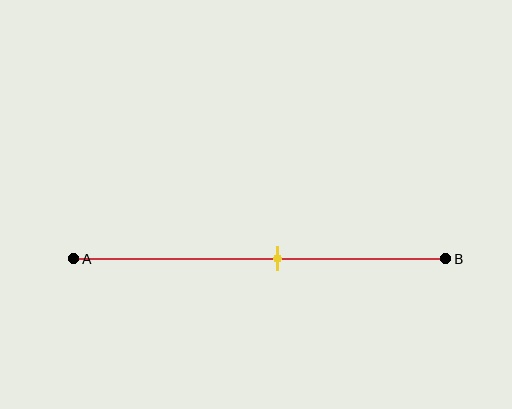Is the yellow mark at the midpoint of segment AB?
No, the mark is at about 55% from A, not at the 50% midpoint.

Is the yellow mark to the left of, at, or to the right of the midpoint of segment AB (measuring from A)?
The yellow mark is to the right of the midpoint of segment AB.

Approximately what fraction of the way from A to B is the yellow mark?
The yellow mark is approximately 55% of the way from A to B.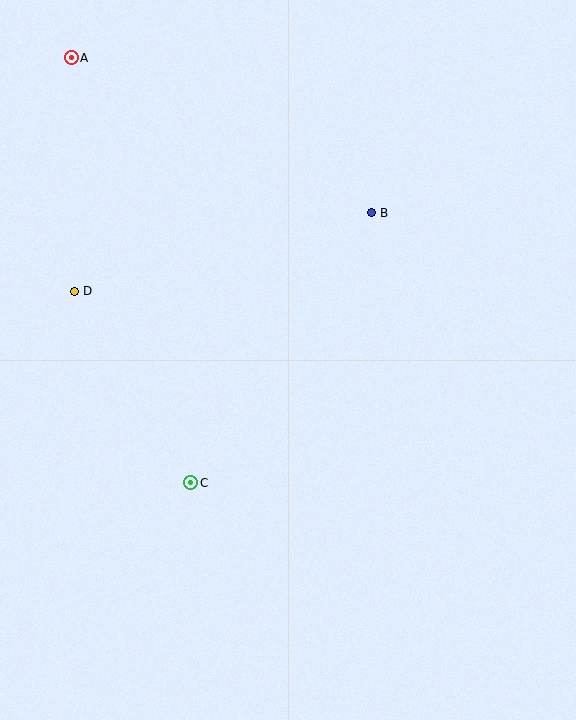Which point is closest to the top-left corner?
Point A is closest to the top-left corner.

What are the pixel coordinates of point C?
Point C is at (191, 483).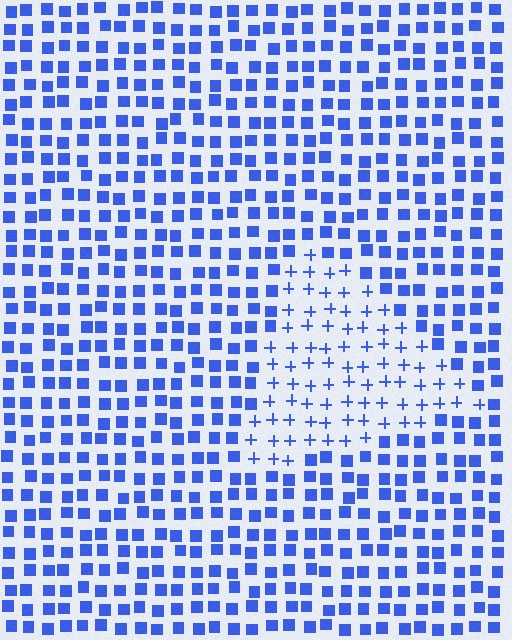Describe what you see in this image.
The image is filled with small blue elements arranged in a uniform grid. A triangle-shaped region contains plus signs, while the surrounding area contains squares. The boundary is defined purely by the change in element shape.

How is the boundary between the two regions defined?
The boundary is defined by a change in element shape: plus signs inside vs. squares outside. All elements share the same color and spacing.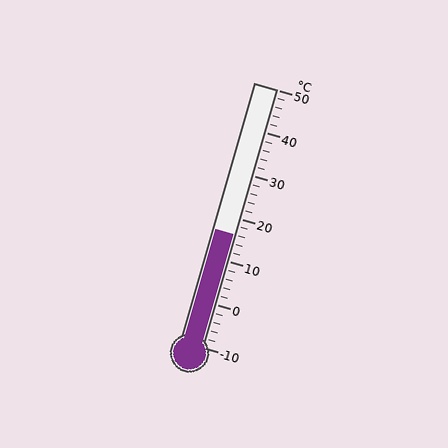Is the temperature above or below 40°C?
The temperature is below 40°C.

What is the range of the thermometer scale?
The thermometer scale ranges from -10°C to 50°C.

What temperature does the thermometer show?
The thermometer shows approximately 16°C.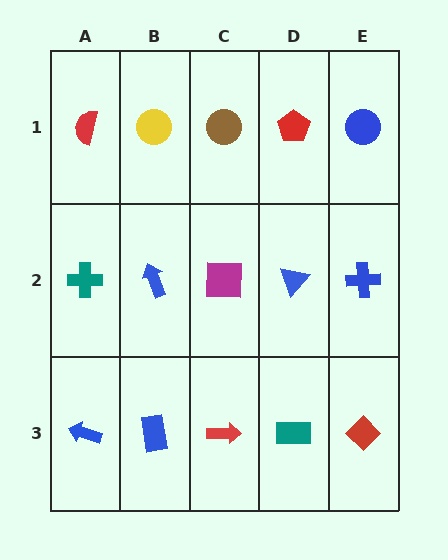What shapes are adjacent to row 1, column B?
A blue arrow (row 2, column B), a red semicircle (row 1, column A), a brown circle (row 1, column C).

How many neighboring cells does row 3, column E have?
2.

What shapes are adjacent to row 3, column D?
A blue triangle (row 2, column D), a red arrow (row 3, column C), a red diamond (row 3, column E).